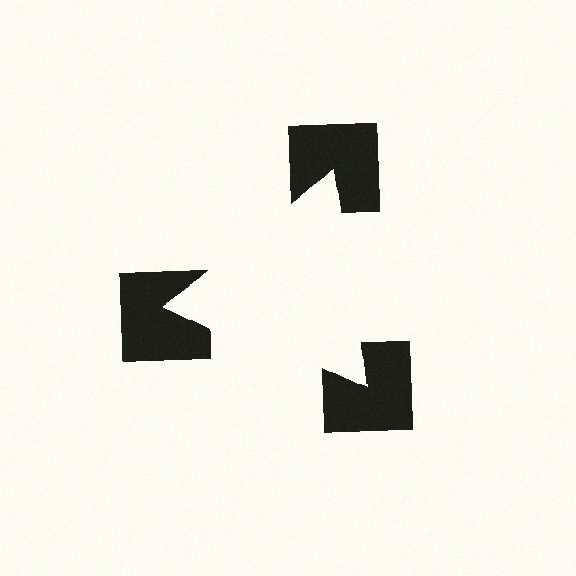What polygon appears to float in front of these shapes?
An illusory triangle — its edges are inferred from the aligned wedge cuts in the notched squares, not physically drawn.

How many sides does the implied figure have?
3 sides.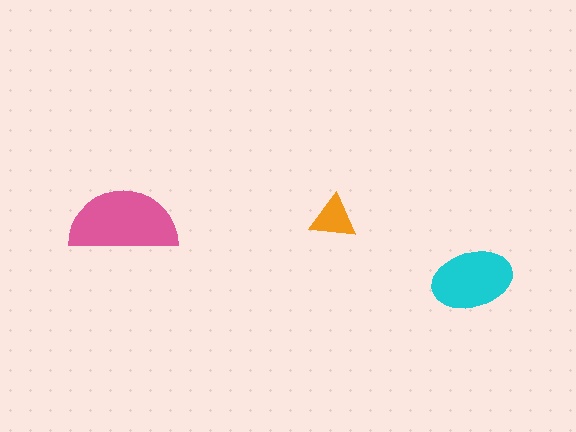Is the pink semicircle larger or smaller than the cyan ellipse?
Larger.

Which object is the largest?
The pink semicircle.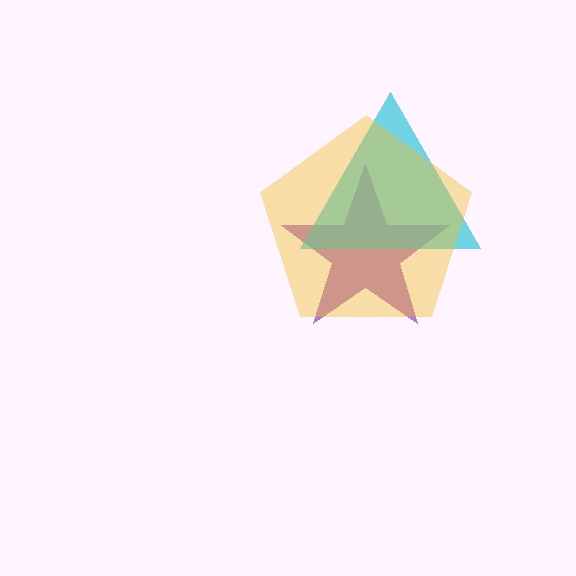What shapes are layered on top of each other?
The layered shapes are: a purple star, a cyan triangle, a yellow pentagon.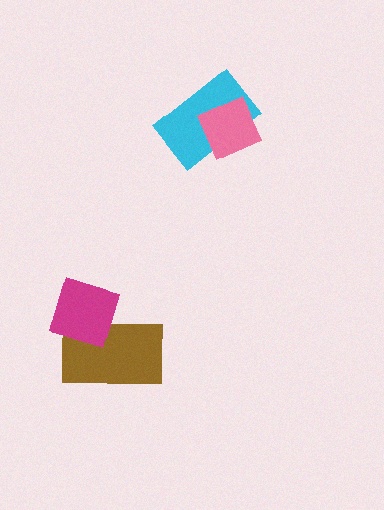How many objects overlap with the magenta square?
1 object overlaps with the magenta square.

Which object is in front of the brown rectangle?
The magenta square is in front of the brown rectangle.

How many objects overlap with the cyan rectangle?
1 object overlaps with the cyan rectangle.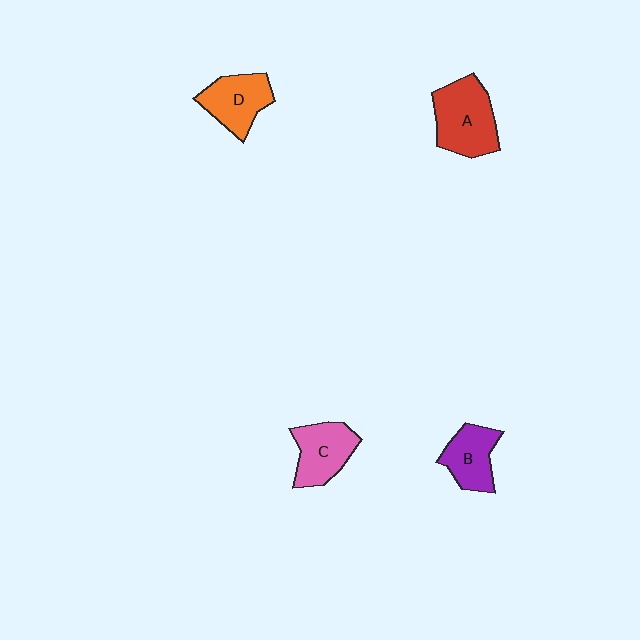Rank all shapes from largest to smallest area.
From largest to smallest: A (red), C (pink), D (orange), B (purple).